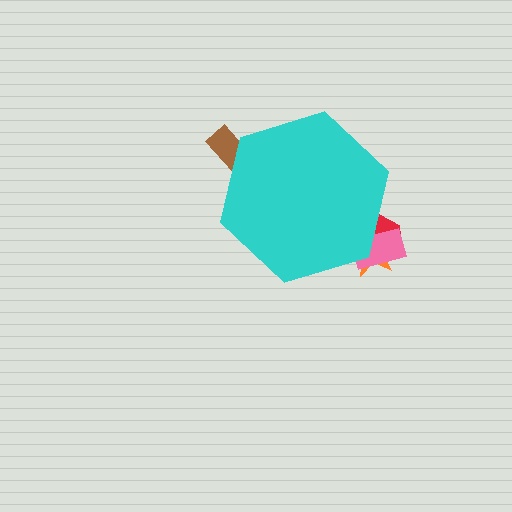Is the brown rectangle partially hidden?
Yes, the brown rectangle is partially hidden behind the cyan hexagon.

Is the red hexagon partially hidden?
Yes, the red hexagon is partially hidden behind the cyan hexagon.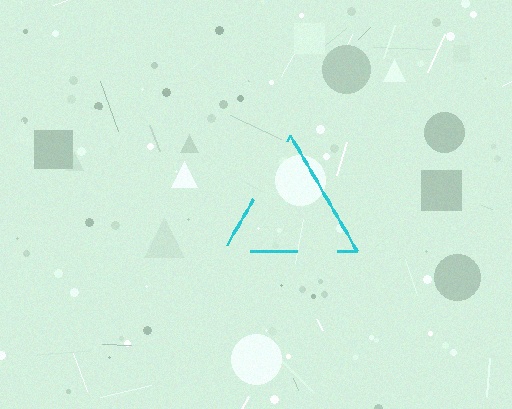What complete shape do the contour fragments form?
The contour fragments form a triangle.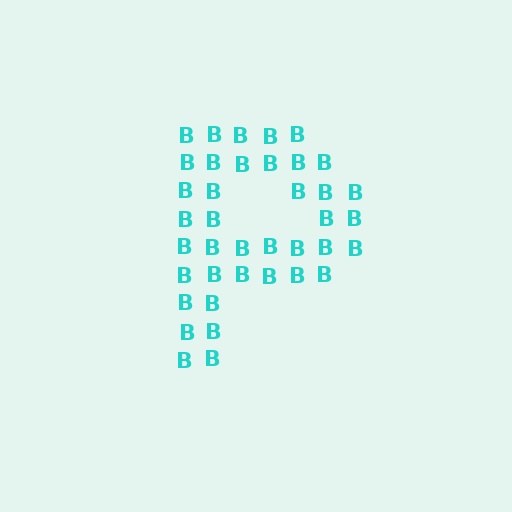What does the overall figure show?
The overall figure shows the letter P.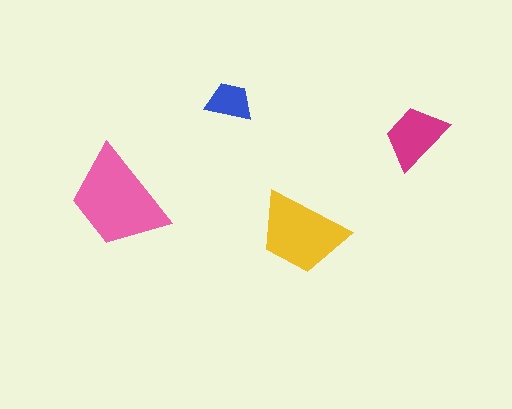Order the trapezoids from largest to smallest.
the pink one, the yellow one, the magenta one, the blue one.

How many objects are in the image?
There are 4 objects in the image.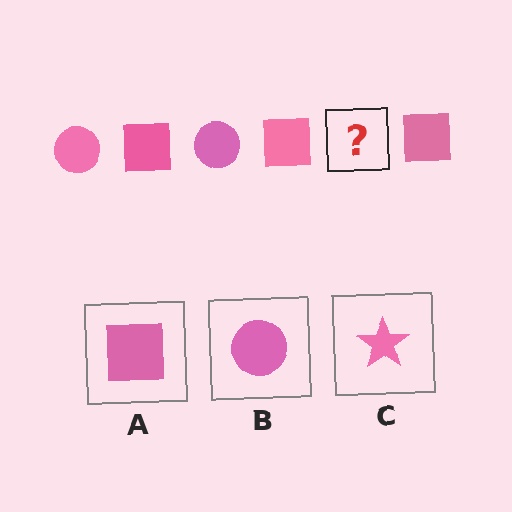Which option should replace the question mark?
Option B.